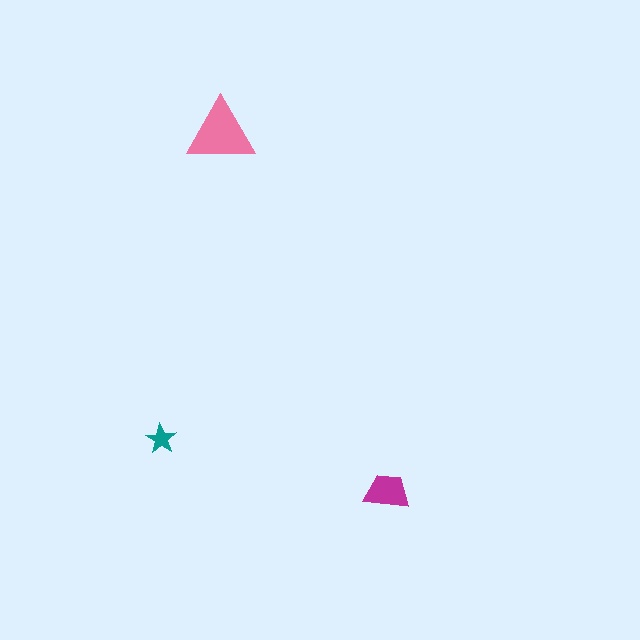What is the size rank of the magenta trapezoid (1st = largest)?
2nd.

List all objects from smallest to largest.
The teal star, the magenta trapezoid, the pink triangle.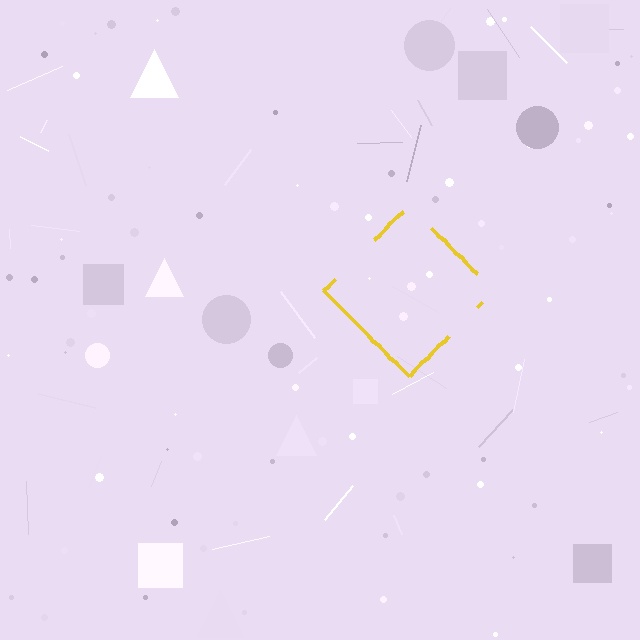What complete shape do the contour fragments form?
The contour fragments form a diamond.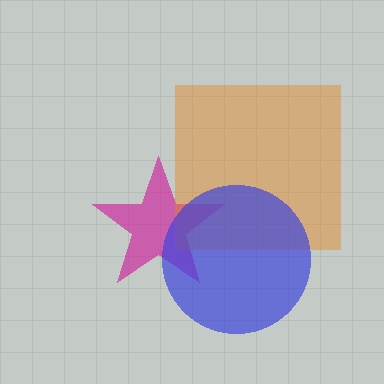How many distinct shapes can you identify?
There are 3 distinct shapes: a magenta star, an orange square, a blue circle.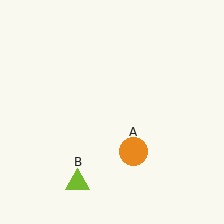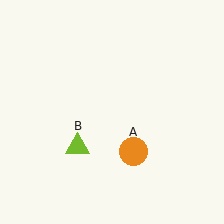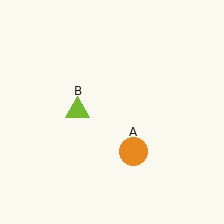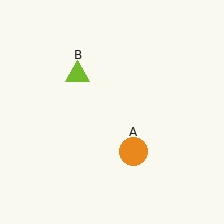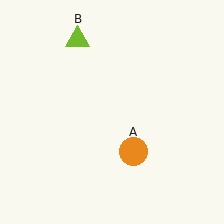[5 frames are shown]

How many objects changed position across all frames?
1 object changed position: lime triangle (object B).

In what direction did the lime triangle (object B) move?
The lime triangle (object B) moved up.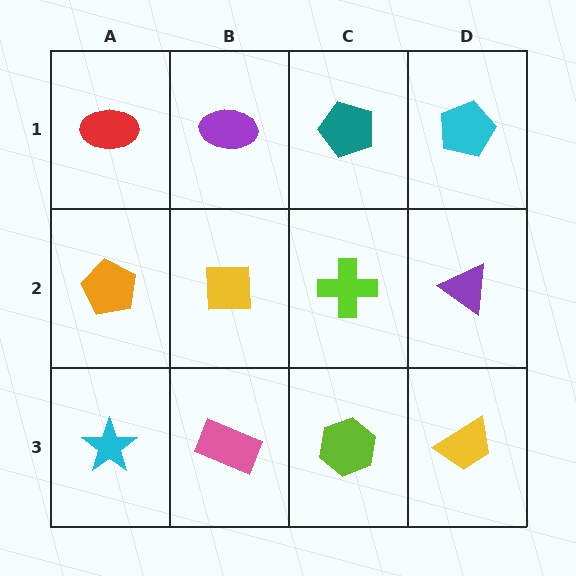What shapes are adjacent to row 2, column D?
A cyan pentagon (row 1, column D), a yellow trapezoid (row 3, column D), a lime cross (row 2, column C).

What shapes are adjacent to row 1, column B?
A yellow square (row 2, column B), a red ellipse (row 1, column A), a teal pentagon (row 1, column C).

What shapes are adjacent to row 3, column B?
A yellow square (row 2, column B), a cyan star (row 3, column A), a lime hexagon (row 3, column C).